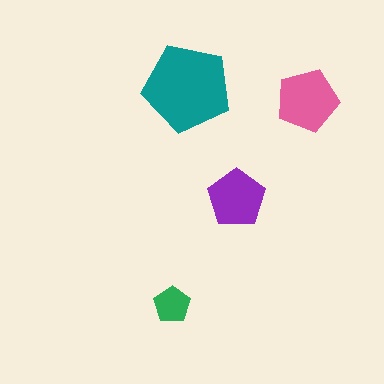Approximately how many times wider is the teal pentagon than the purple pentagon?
About 1.5 times wider.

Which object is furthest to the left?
The green pentagon is leftmost.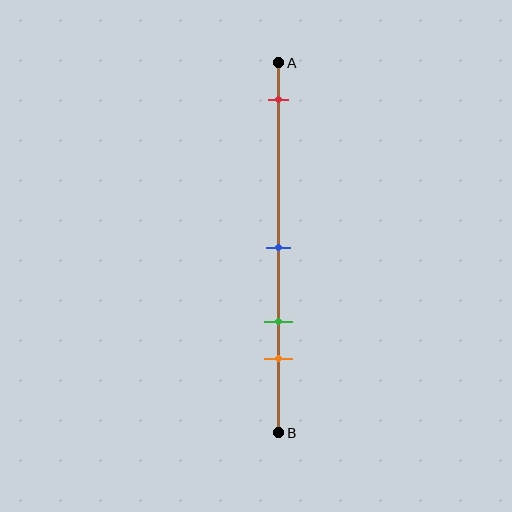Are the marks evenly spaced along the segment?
No, the marks are not evenly spaced.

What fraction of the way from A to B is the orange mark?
The orange mark is approximately 80% (0.8) of the way from A to B.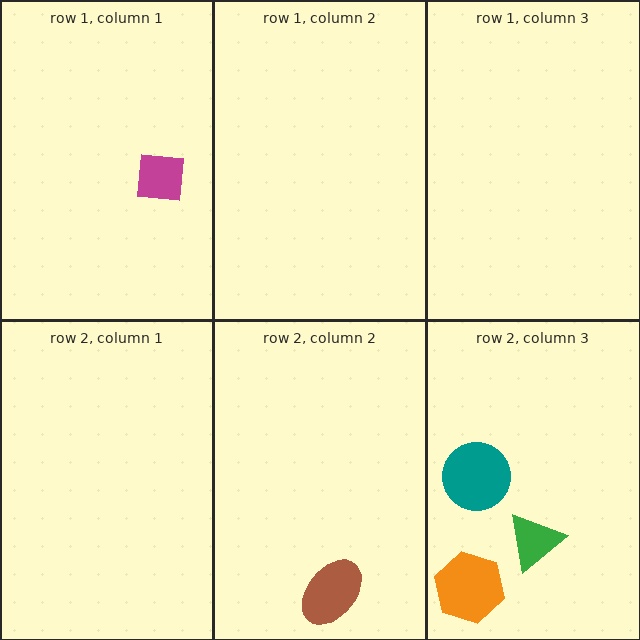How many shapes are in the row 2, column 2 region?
1.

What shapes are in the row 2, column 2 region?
The brown ellipse.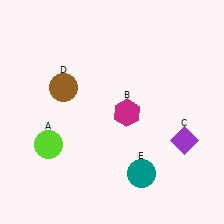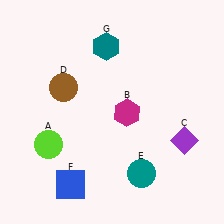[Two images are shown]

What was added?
A blue square (F), a teal hexagon (G) were added in Image 2.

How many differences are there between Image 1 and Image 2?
There are 2 differences between the two images.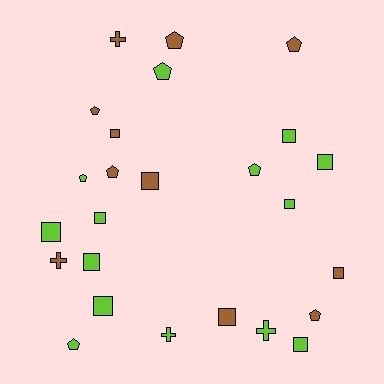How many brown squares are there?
There are 4 brown squares.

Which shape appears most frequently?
Square, with 12 objects.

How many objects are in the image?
There are 25 objects.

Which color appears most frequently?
Lime, with 14 objects.